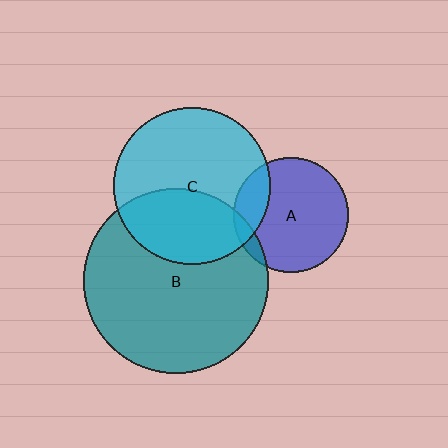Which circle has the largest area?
Circle B (teal).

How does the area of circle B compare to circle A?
Approximately 2.6 times.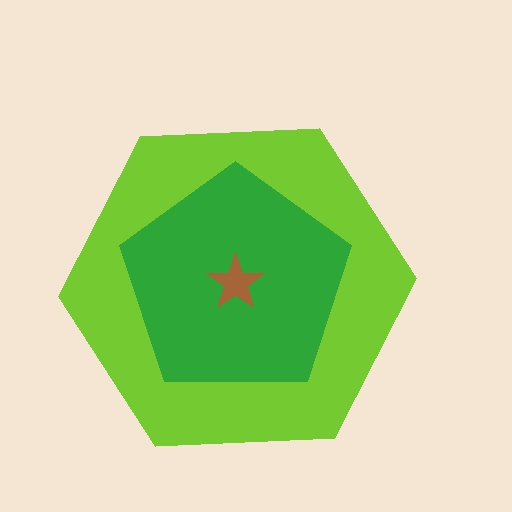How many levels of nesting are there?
3.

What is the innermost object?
The brown star.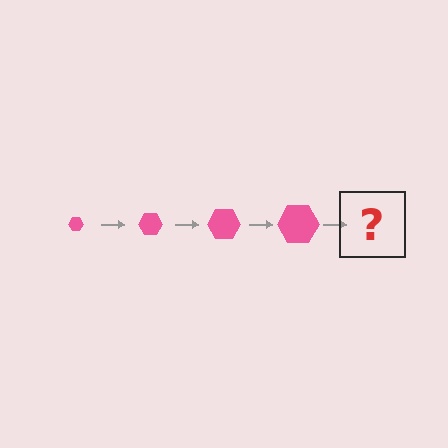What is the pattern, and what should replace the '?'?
The pattern is that the hexagon gets progressively larger each step. The '?' should be a pink hexagon, larger than the previous one.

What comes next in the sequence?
The next element should be a pink hexagon, larger than the previous one.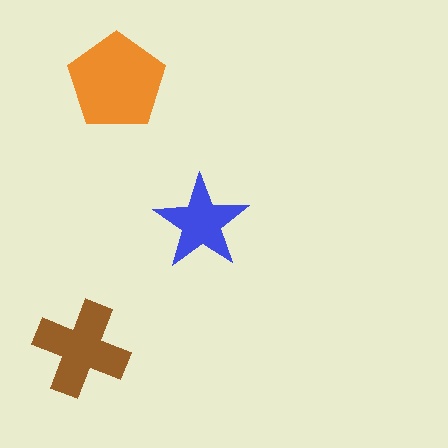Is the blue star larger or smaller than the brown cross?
Smaller.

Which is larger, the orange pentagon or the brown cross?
The orange pentagon.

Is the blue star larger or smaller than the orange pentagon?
Smaller.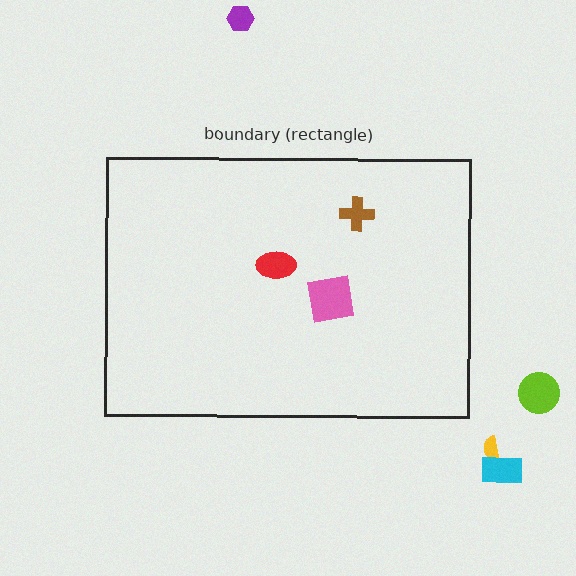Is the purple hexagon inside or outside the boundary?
Outside.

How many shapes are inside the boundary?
3 inside, 4 outside.